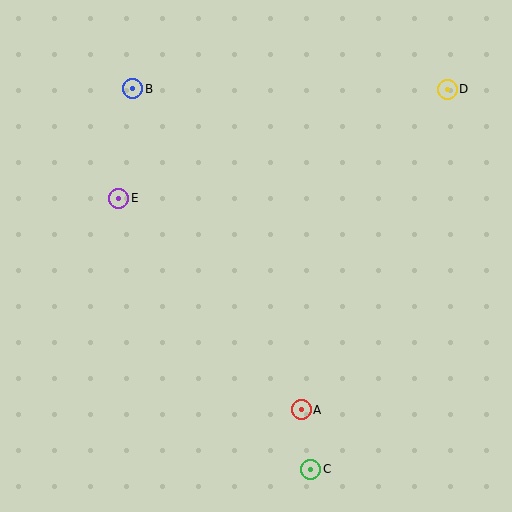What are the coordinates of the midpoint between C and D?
The midpoint between C and D is at (379, 279).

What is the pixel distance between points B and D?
The distance between B and D is 315 pixels.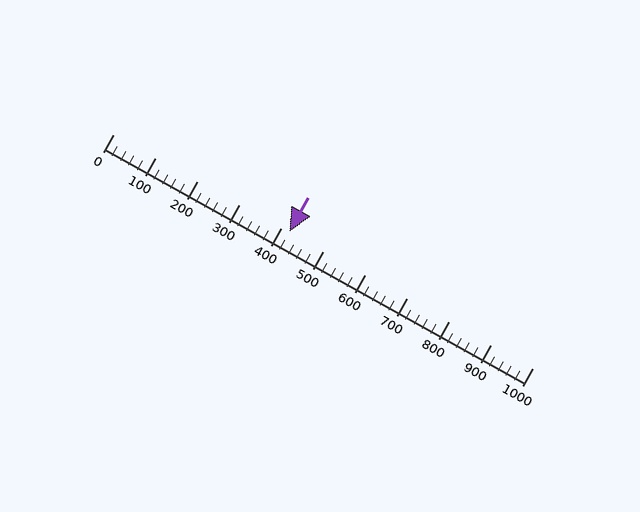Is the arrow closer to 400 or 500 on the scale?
The arrow is closer to 400.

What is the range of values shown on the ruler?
The ruler shows values from 0 to 1000.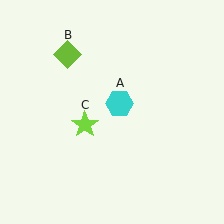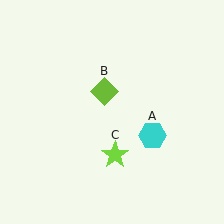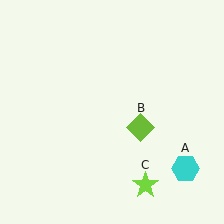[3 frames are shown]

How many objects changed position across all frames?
3 objects changed position: cyan hexagon (object A), lime diamond (object B), lime star (object C).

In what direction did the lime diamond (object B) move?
The lime diamond (object B) moved down and to the right.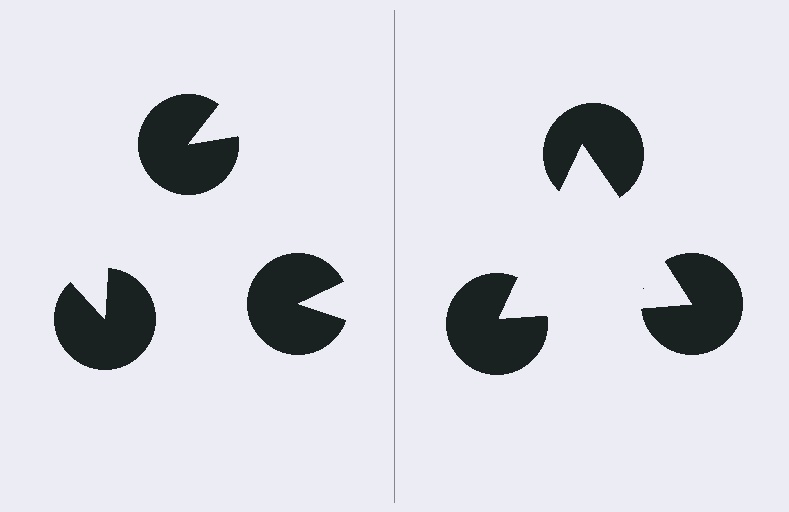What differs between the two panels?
The pac-man discs are positioned identically on both sides; only the wedge orientations differ. On the right they align to a triangle; on the left they are misaligned.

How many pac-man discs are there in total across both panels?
6 — 3 on each side.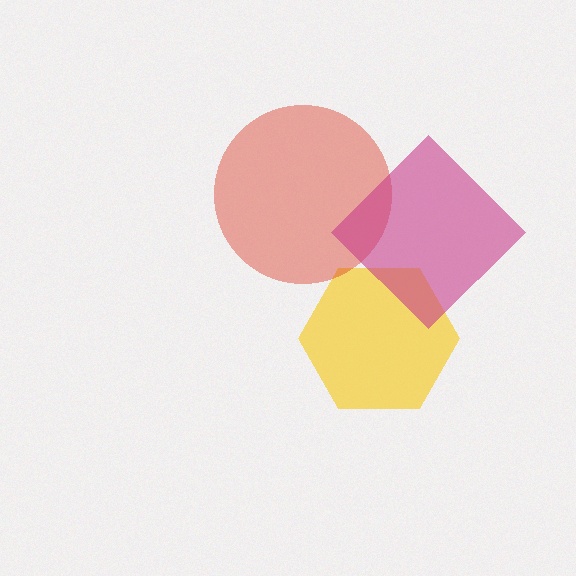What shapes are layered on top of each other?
The layered shapes are: a yellow hexagon, a red circle, a magenta diamond.